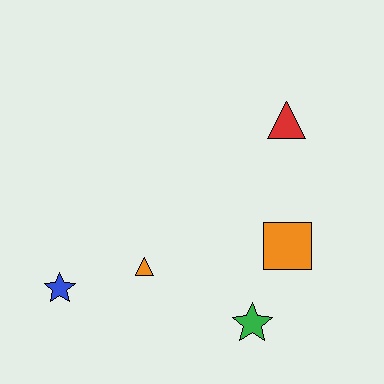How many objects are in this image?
There are 5 objects.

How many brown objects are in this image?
There are no brown objects.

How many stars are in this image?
There are 2 stars.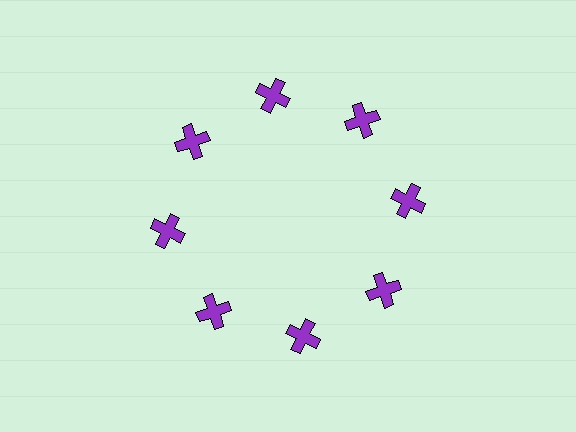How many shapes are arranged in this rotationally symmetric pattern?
There are 8 shapes, arranged in 8 groups of 1.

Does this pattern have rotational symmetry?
Yes, this pattern has 8-fold rotational symmetry. It looks the same after rotating 45 degrees around the center.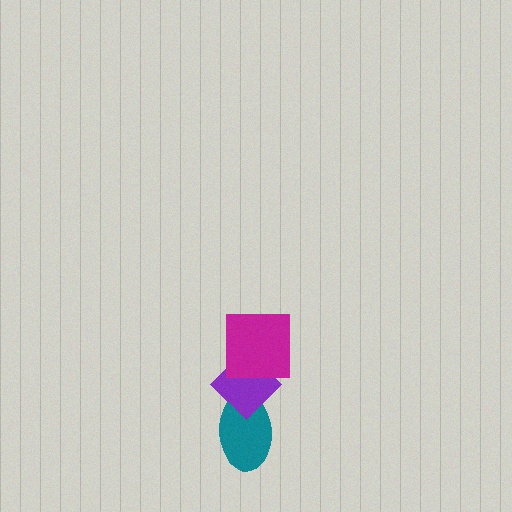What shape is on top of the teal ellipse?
The purple diamond is on top of the teal ellipse.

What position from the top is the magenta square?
The magenta square is 1st from the top.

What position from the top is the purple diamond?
The purple diamond is 2nd from the top.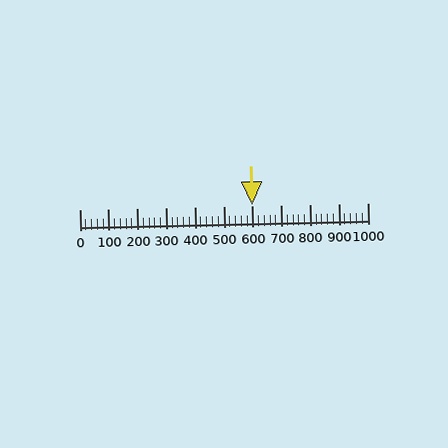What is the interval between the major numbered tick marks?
The major tick marks are spaced 100 units apart.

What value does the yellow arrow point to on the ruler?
The yellow arrow points to approximately 600.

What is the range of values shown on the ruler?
The ruler shows values from 0 to 1000.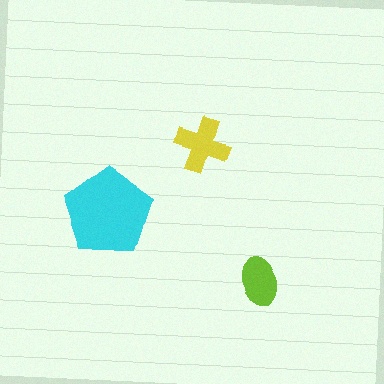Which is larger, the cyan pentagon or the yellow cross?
The cyan pentagon.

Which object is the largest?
The cyan pentagon.